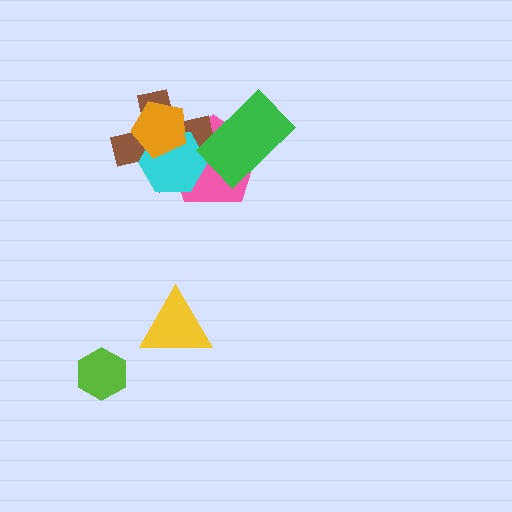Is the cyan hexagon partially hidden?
Yes, it is partially covered by another shape.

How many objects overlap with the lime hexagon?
0 objects overlap with the lime hexagon.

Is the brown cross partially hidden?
Yes, it is partially covered by another shape.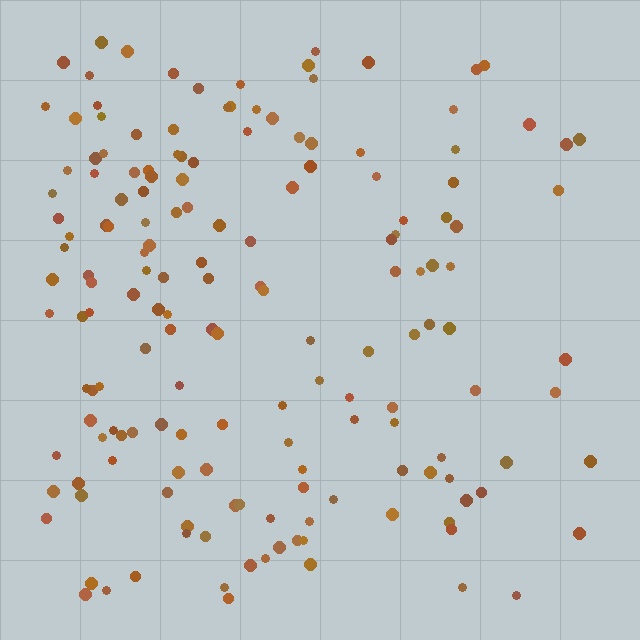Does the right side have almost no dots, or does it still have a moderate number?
Still a moderate number, just noticeably fewer than the left.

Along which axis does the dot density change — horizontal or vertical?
Horizontal.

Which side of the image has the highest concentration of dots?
The left.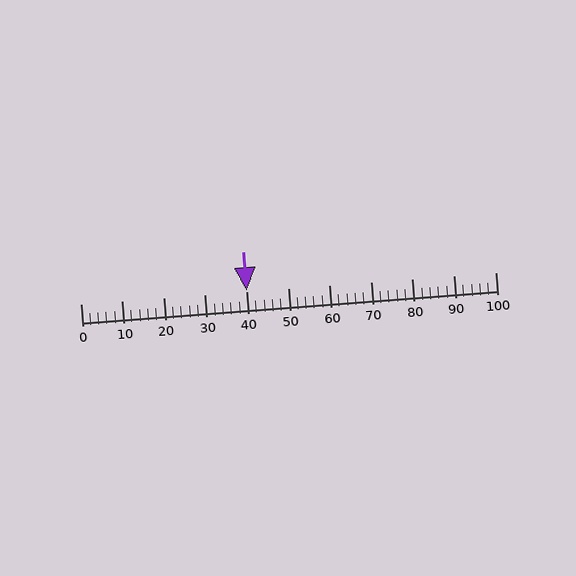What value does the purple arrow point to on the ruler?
The purple arrow points to approximately 40.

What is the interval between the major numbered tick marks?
The major tick marks are spaced 10 units apart.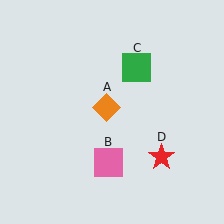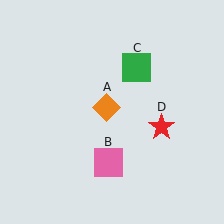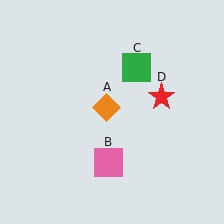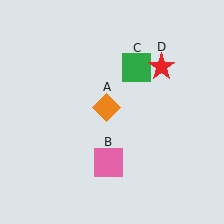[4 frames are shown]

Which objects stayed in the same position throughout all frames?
Orange diamond (object A) and pink square (object B) and green square (object C) remained stationary.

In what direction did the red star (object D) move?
The red star (object D) moved up.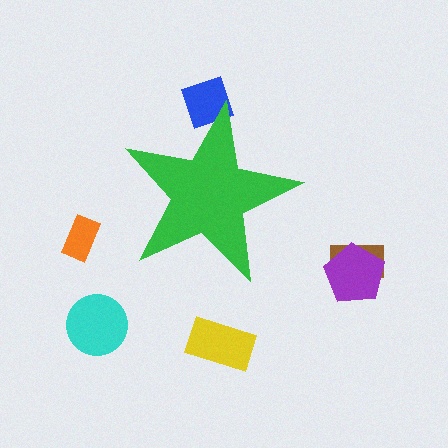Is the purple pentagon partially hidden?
No, the purple pentagon is fully visible.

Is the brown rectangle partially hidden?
No, the brown rectangle is fully visible.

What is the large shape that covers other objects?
A green star.